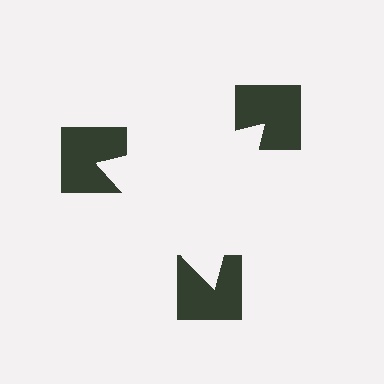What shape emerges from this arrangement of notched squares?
An illusory triangle — its edges are inferred from the aligned wedge cuts in the notched squares, not physically drawn.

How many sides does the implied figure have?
3 sides.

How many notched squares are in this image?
There are 3 — one at each vertex of the illusory triangle.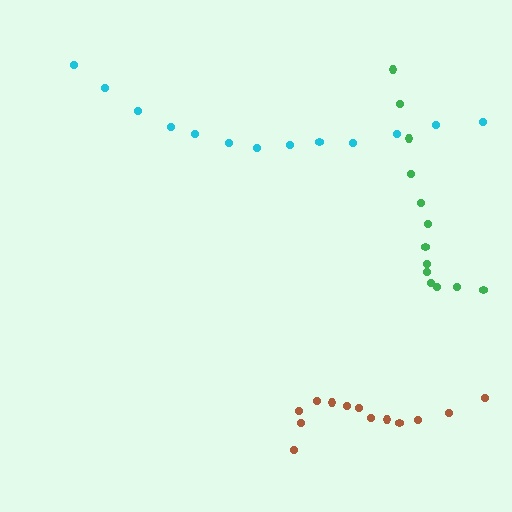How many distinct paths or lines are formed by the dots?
There are 3 distinct paths.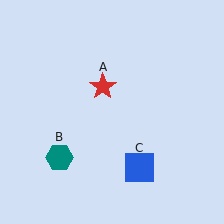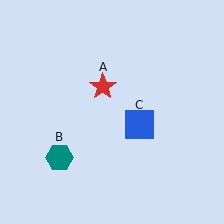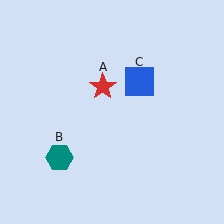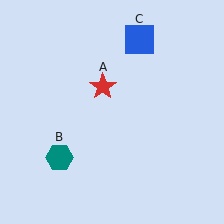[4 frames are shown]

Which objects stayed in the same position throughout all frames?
Red star (object A) and teal hexagon (object B) remained stationary.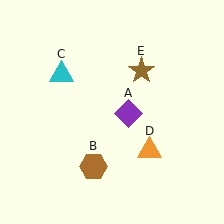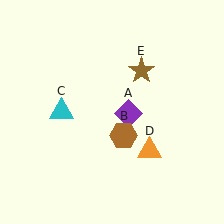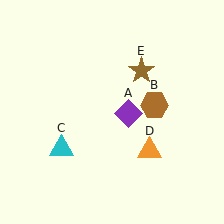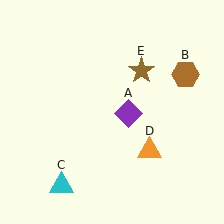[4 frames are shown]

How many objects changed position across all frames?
2 objects changed position: brown hexagon (object B), cyan triangle (object C).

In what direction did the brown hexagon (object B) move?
The brown hexagon (object B) moved up and to the right.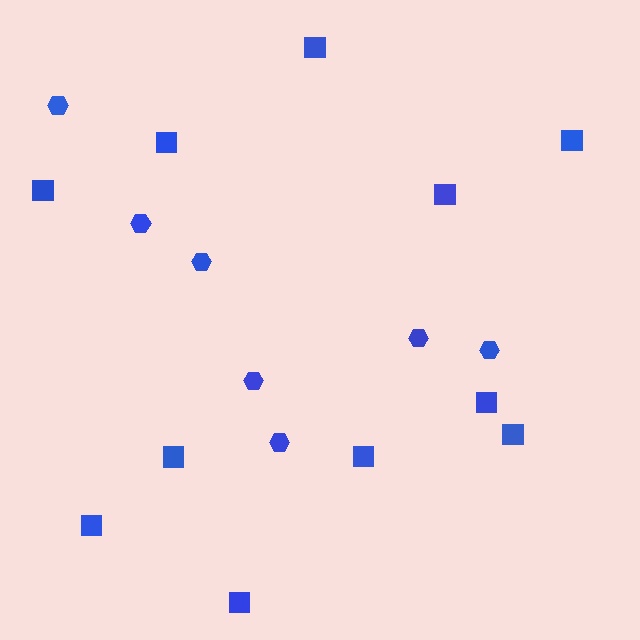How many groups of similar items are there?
There are 2 groups: one group of hexagons (7) and one group of squares (11).